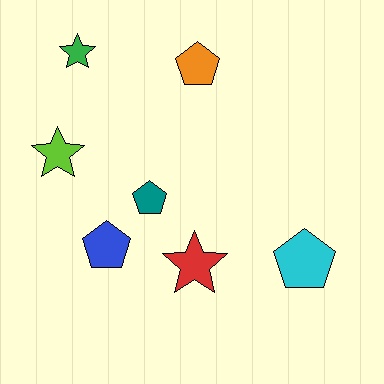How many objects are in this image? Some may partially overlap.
There are 7 objects.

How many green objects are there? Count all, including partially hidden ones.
There is 1 green object.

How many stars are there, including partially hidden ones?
There are 3 stars.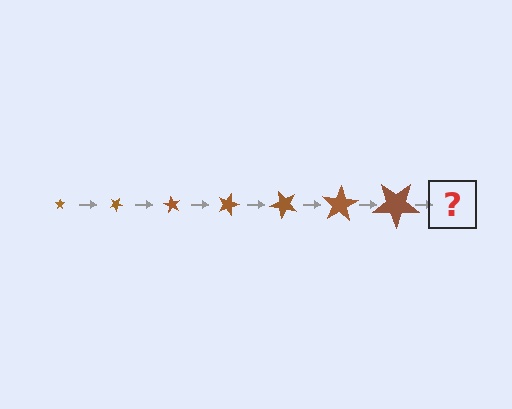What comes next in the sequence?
The next element should be a star, larger than the previous one and rotated 210 degrees from the start.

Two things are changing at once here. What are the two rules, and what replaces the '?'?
The two rules are that the star grows larger each step and it rotates 30 degrees each step. The '?' should be a star, larger than the previous one and rotated 210 degrees from the start.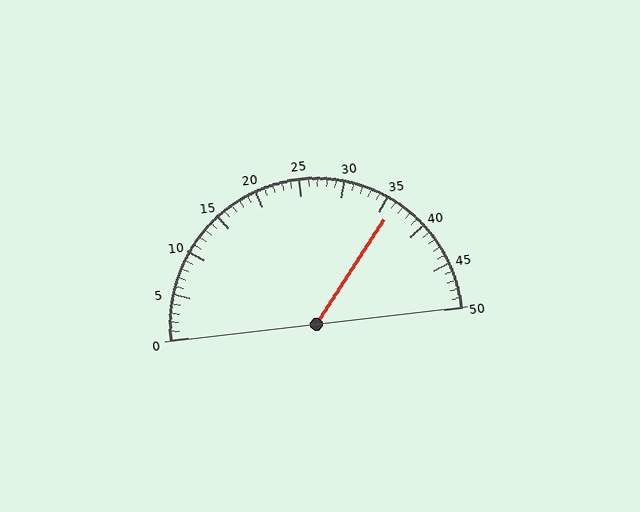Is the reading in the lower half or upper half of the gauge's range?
The reading is in the upper half of the range (0 to 50).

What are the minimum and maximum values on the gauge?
The gauge ranges from 0 to 50.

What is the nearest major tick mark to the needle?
The nearest major tick mark is 35.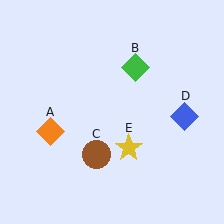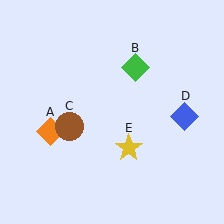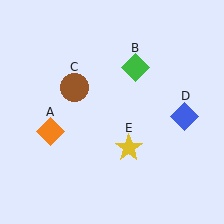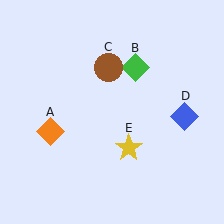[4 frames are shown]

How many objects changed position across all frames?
1 object changed position: brown circle (object C).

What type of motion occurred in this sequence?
The brown circle (object C) rotated clockwise around the center of the scene.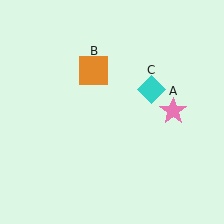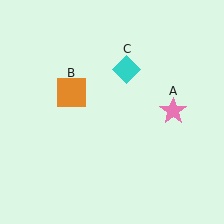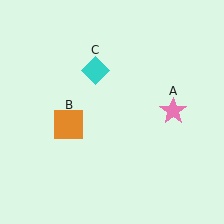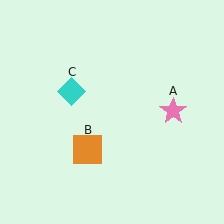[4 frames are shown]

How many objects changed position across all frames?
2 objects changed position: orange square (object B), cyan diamond (object C).